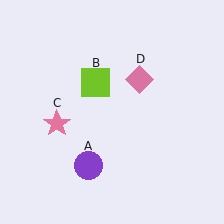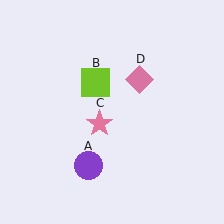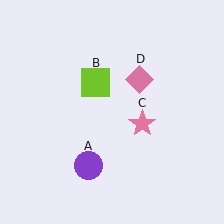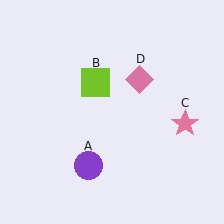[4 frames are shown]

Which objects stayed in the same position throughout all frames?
Purple circle (object A) and lime square (object B) and pink diamond (object D) remained stationary.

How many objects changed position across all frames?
1 object changed position: pink star (object C).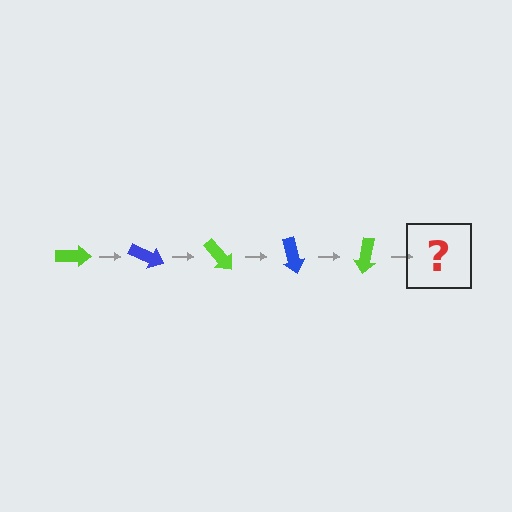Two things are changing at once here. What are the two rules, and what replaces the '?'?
The two rules are that it rotates 25 degrees each step and the color cycles through lime and blue. The '?' should be a blue arrow, rotated 125 degrees from the start.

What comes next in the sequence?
The next element should be a blue arrow, rotated 125 degrees from the start.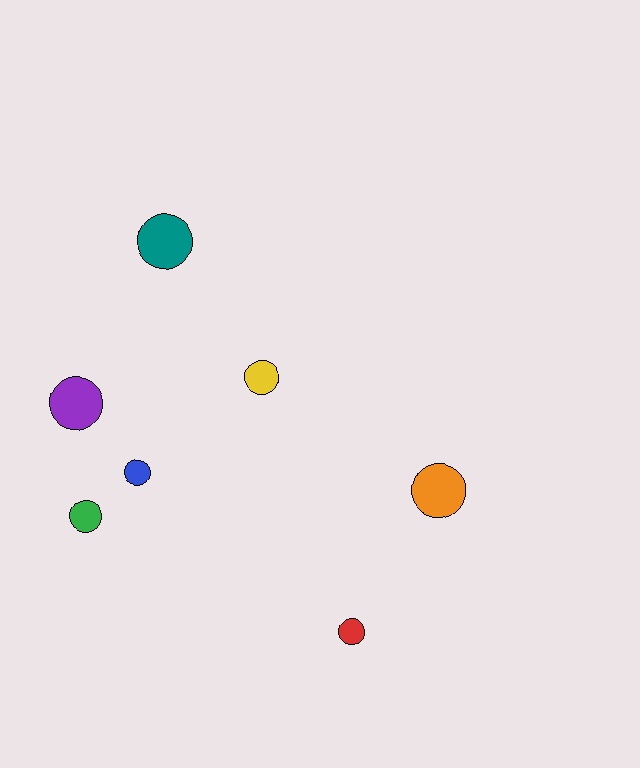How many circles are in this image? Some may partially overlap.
There are 7 circles.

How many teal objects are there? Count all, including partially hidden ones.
There is 1 teal object.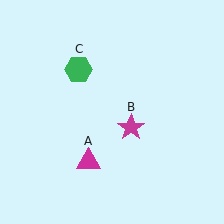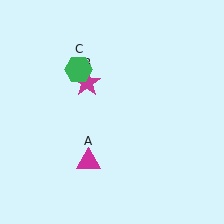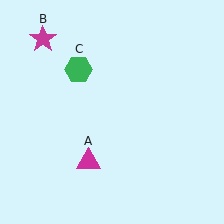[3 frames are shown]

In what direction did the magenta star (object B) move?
The magenta star (object B) moved up and to the left.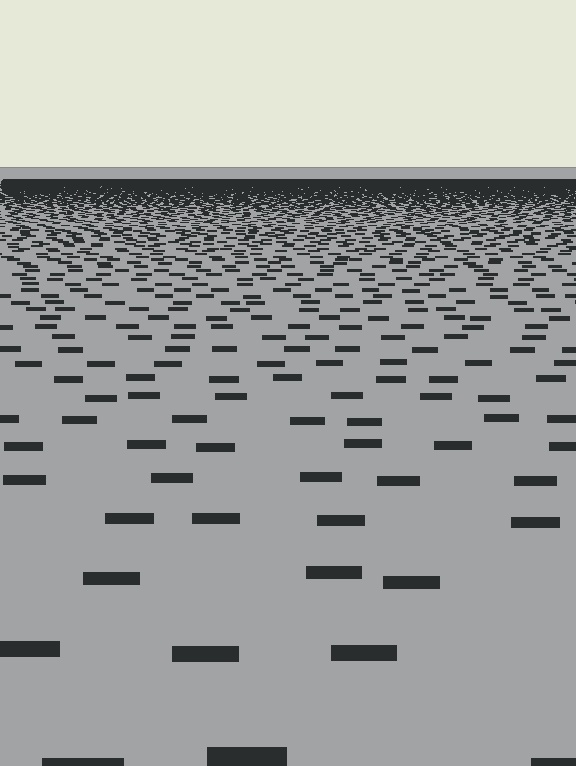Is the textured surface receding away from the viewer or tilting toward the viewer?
The surface is receding away from the viewer. Texture elements get smaller and denser toward the top.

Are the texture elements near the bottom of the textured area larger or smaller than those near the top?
Larger. Near the bottom, elements are closer to the viewer and appear at a bigger on-screen size.